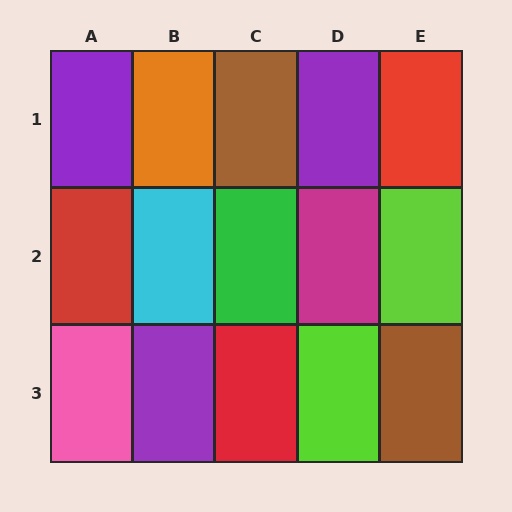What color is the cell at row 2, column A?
Red.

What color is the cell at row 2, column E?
Lime.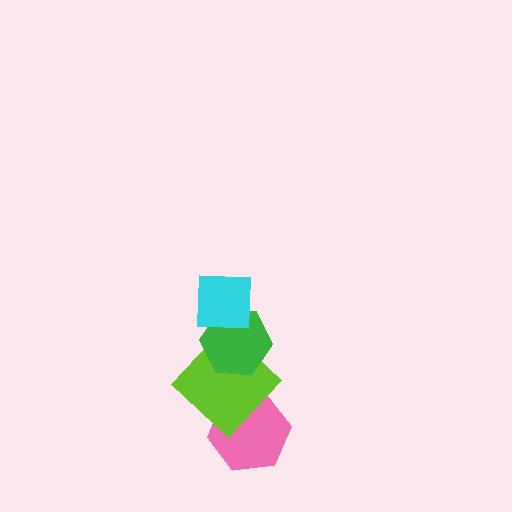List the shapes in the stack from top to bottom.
From top to bottom: the cyan square, the green hexagon, the lime diamond, the pink hexagon.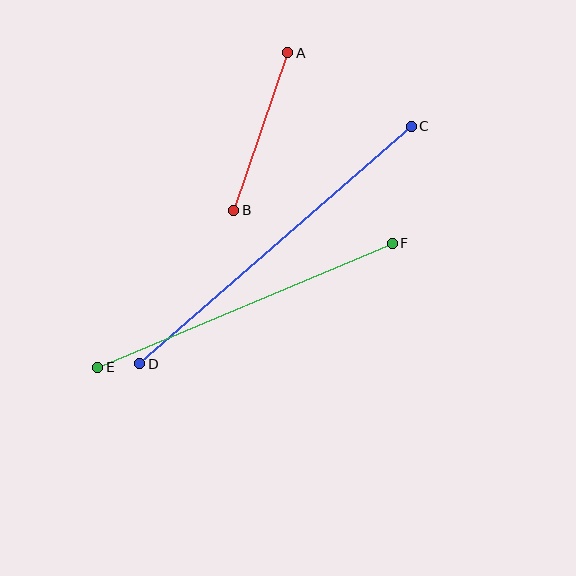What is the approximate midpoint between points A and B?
The midpoint is at approximately (261, 132) pixels.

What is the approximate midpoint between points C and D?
The midpoint is at approximately (276, 245) pixels.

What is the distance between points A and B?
The distance is approximately 167 pixels.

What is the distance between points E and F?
The distance is approximately 320 pixels.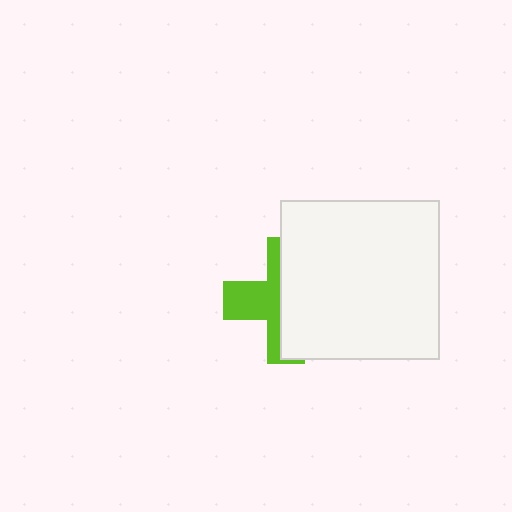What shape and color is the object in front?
The object in front is a white square.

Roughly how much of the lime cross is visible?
A small part of it is visible (roughly 40%).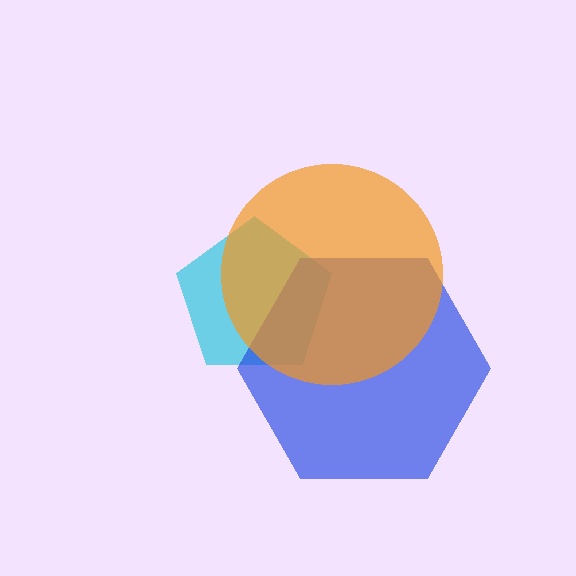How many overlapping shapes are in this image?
There are 3 overlapping shapes in the image.